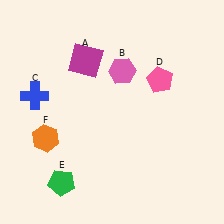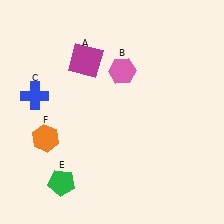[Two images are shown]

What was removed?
The pink pentagon (D) was removed in Image 2.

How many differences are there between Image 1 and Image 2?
There is 1 difference between the two images.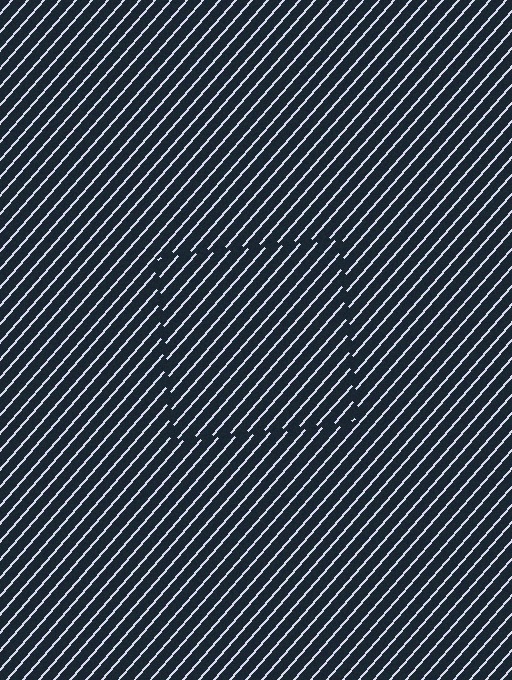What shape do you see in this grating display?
An illusory square. The interior of the shape contains the same grating, shifted by half a period — the contour is defined by the phase discontinuity where line-ends from the inner and outer gratings abut.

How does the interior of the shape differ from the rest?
The interior of the shape contains the same grating, shifted by half a period — the contour is defined by the phase discontinuity where line-ends from the inner and outer gratings abut.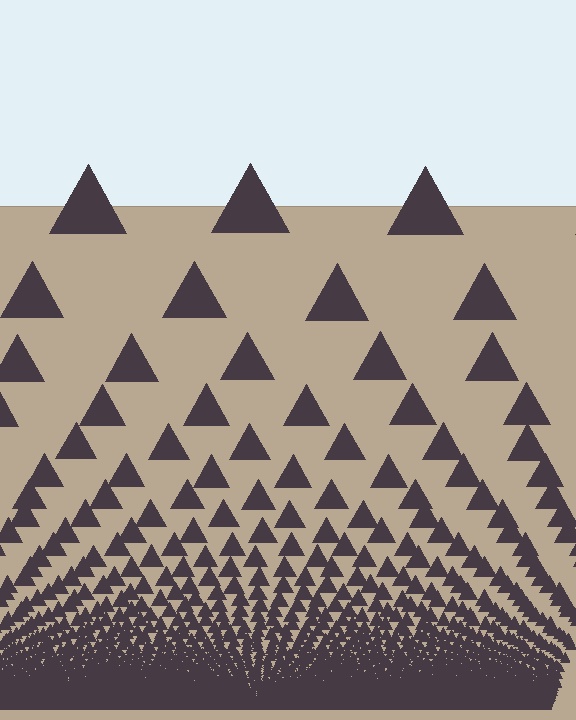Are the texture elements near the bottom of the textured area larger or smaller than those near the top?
Smaller. The gradient is inverted — elements near the bottom are smaller and denser.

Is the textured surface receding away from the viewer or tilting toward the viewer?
The surface appears to tilt toward the viewer. Texture elements get larger and sparser toward the top.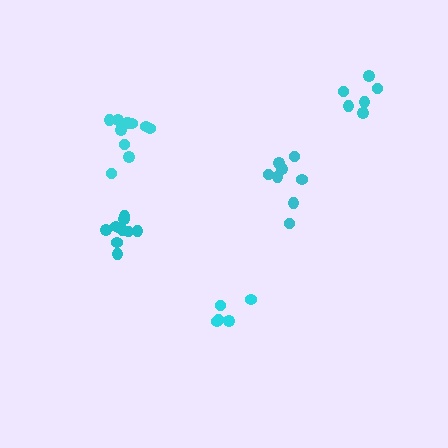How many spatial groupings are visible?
There are 5 spatial groupings.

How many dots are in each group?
Group 1: 10 dots, Group 2: 8 dots, Group 3: 6 dots, Group 4: 5 dots, Group 5: 10 dots (39 total).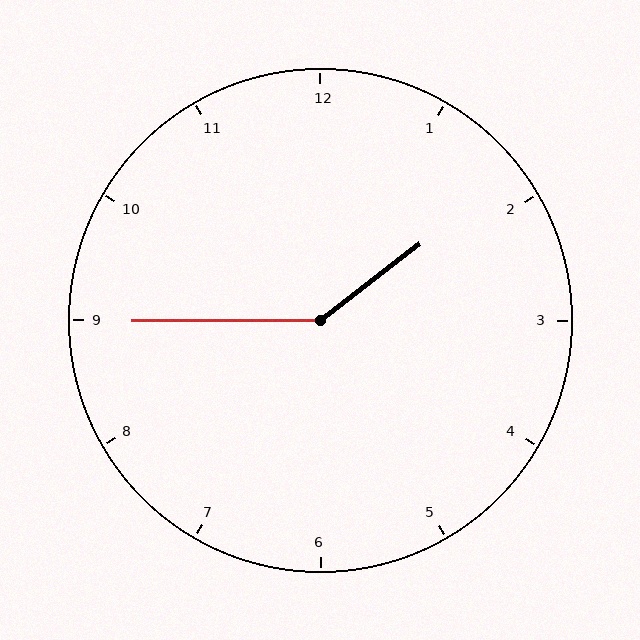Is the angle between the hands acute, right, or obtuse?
It is obtuse.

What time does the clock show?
1:45.